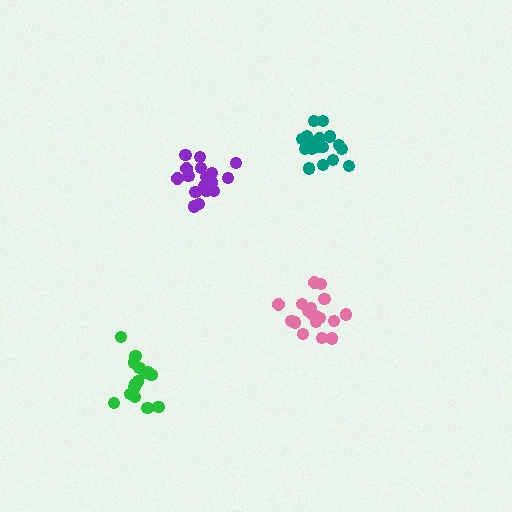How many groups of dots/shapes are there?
There are 4 groups.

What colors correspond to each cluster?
The clusters are colored: purple, pink, teal, green.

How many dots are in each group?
Group 1: 17 dots, Group 2: 18 dots, Group 3: 17 dots, Group 4: 15 dots (67 total).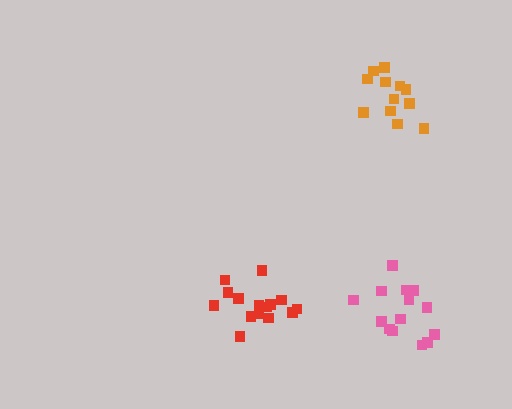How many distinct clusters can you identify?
There are 3 distinct clusters.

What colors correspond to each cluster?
The clusters are colored: orange, red, pink.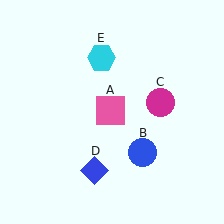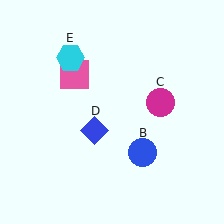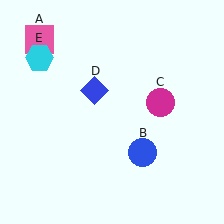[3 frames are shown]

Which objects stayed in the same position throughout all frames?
Blue circle (object B) and magenta circle (object C) remained stationary.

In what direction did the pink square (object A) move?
The pink square (object A) moved up and to the left.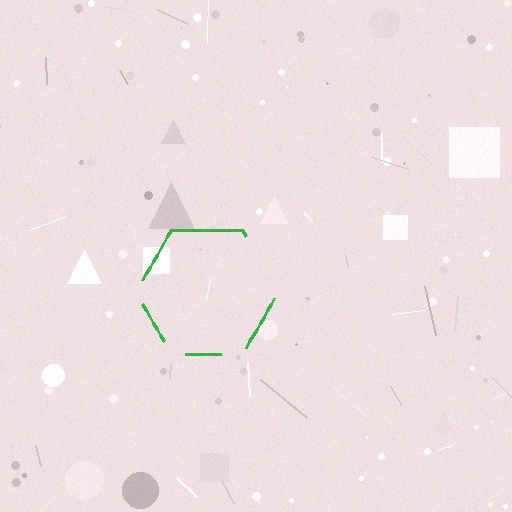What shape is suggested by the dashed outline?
The dashed outline suggests a hexagon.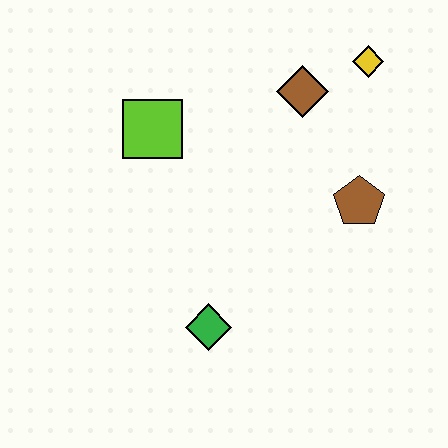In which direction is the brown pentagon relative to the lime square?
The brown pentagon is to the right of the lime square.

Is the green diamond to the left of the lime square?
No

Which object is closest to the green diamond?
The brown pentagon is closest to the green diamond.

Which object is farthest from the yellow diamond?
The green diamond is farthest from the yellow diamond.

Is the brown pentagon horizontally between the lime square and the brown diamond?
No